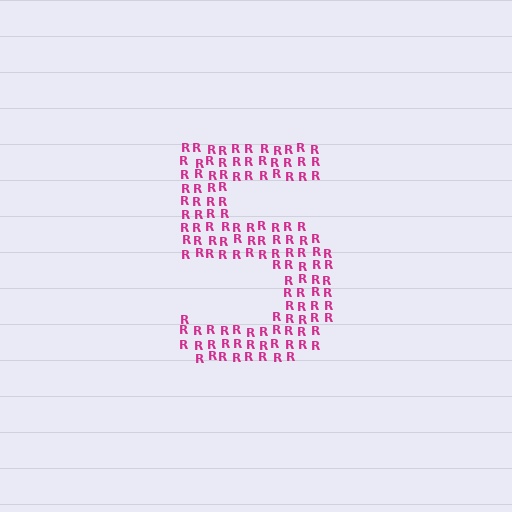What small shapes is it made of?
It is made of small letter R's.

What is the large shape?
The large shape is the digit 5.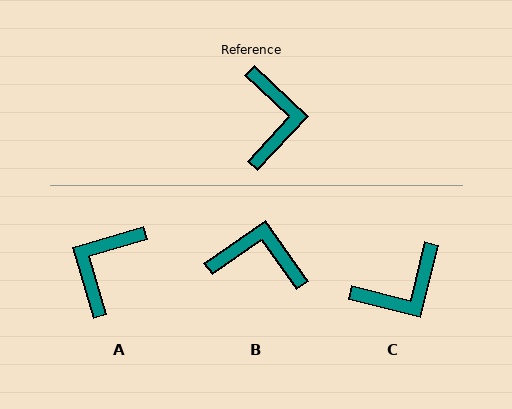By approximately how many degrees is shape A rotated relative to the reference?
Approximately 149 degrees counter-clockwise.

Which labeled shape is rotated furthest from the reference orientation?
A, about 149 degrees away.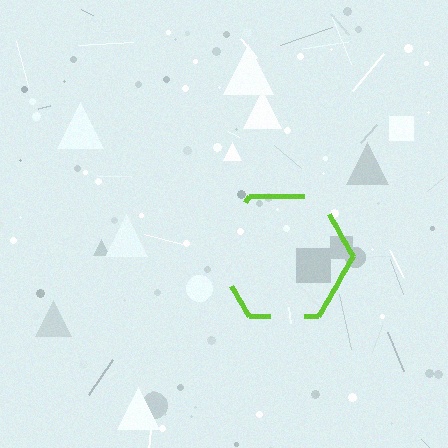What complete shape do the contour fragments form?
The contour fragments form a hexagon.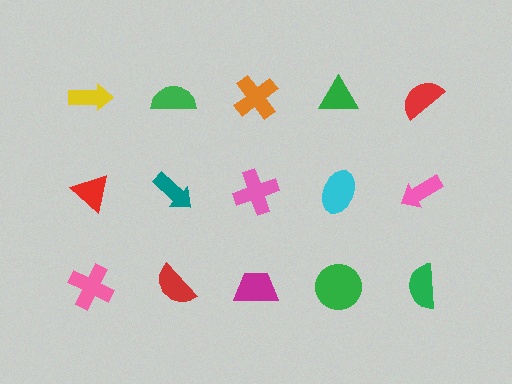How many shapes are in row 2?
5 shapes.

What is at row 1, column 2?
A green semicircle.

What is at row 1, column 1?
A yellow arrow.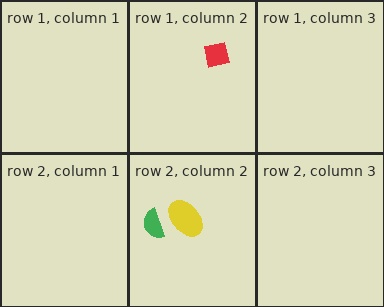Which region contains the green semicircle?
The row 2, column 2 region.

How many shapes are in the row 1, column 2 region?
1.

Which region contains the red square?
The row 1, column 2 region.